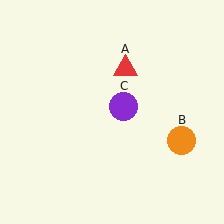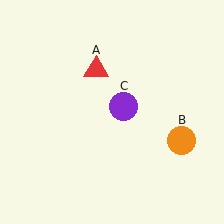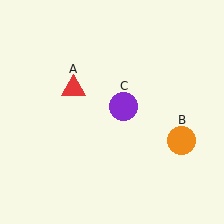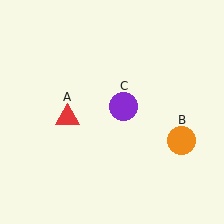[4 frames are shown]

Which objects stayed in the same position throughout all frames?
Orange circle (object B) and purple circle (object C) remained stationary.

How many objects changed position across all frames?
1 object changed position: red triangle (object A).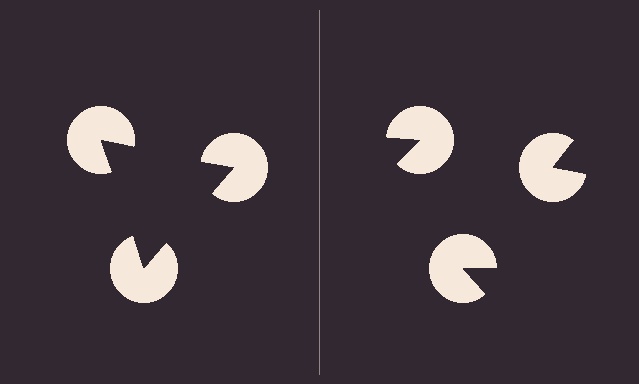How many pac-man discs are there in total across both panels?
6 — 3 on each side.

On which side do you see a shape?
An illusory triangle appears on the left side. On the right side the wedge cuts are rotated, so no coherent shape forms.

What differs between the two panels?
The pac-man discs are positioned identically on both sides; only the wedge orientations differ. On the left they align to a triangle; on the right they are misaligned.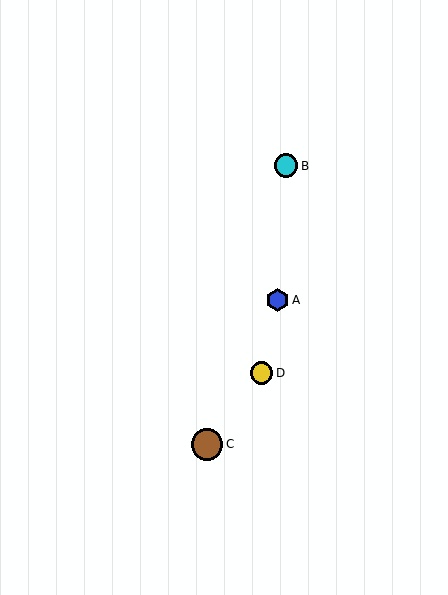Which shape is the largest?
The brown circle (labeled C) is the largest.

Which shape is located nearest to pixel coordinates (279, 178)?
The cyan circle (labeled B) at (286, 166) is nearest to that location.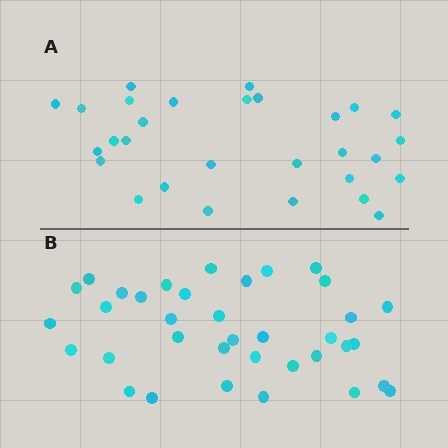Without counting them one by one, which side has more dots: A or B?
Region B (the bottom region) has more dots.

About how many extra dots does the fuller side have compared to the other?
Region B has roughly 8 or so more dots than region A.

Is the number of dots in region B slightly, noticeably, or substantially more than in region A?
Region B has only slightly more — the two regions are fairly close. The ratio is roughly 1.2 to 1.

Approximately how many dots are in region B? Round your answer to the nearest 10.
About 40 dots. (The exact count is 36, which rounds to 40.)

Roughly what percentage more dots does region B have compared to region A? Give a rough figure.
About 25% more.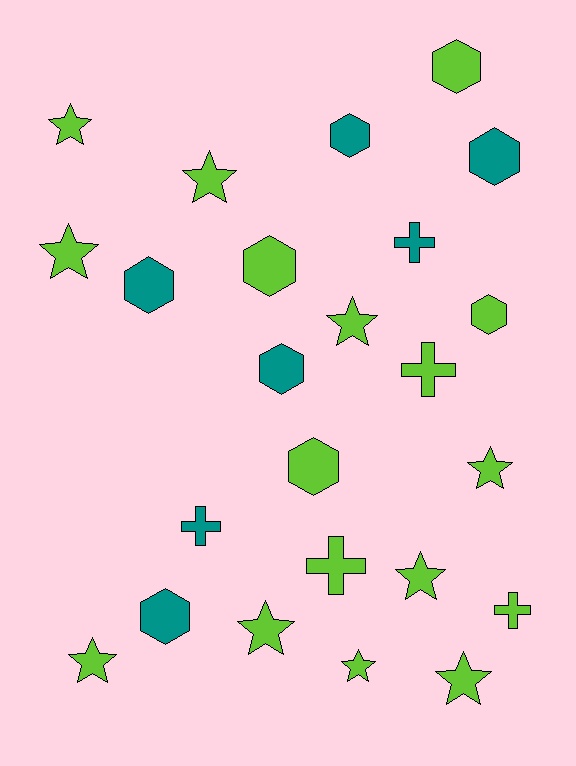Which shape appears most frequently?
Star, with 10 objects.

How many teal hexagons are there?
There are 5 teal hexagons.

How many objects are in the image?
There are 24 objects.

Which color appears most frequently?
Lime, with 17 objects.